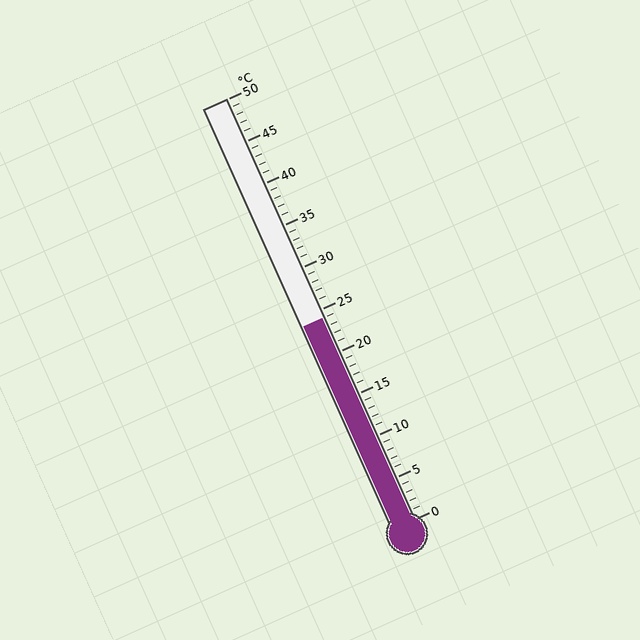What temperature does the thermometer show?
The thermometer shows approximately 24°C.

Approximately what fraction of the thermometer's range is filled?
The thermometer is filled to approximately 50% of its range.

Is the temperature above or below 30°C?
The temperature is below 30°C.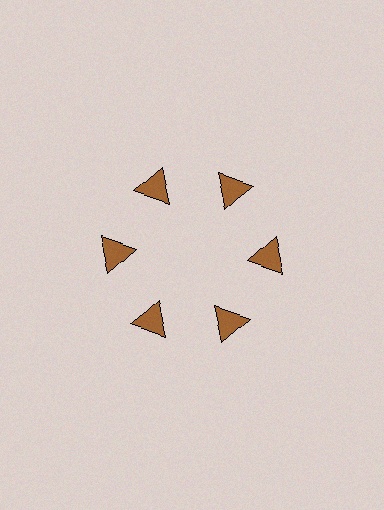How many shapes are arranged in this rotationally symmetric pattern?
There are 6 shapes, arranged in 6 groups of 1.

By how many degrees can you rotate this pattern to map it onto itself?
The pattern maps onto itself every 60 degrees of rotation.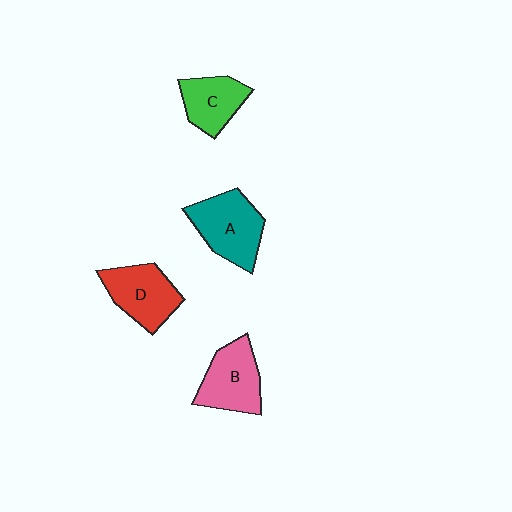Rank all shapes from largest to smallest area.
From largest to smallest: A (teal), B (pink), D (red), C (green).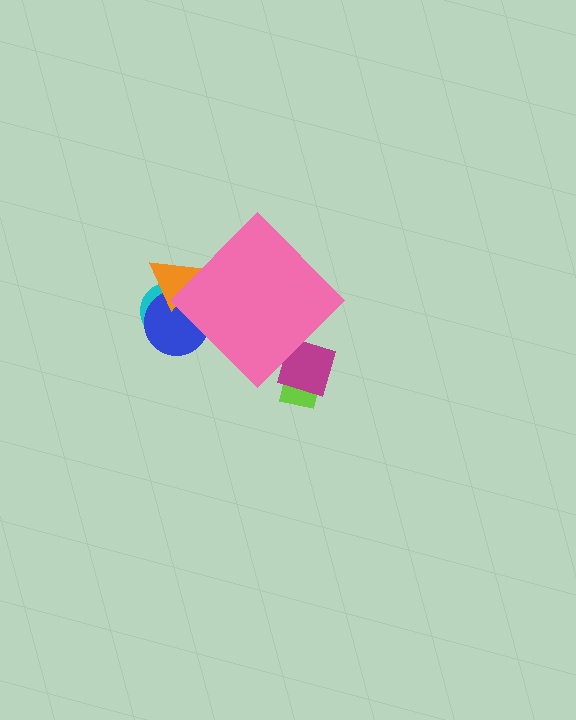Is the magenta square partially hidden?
Yes, the magenta square is partially hidden behind the pink diamond.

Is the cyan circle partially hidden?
Yes, the cyan circle is partially hidden behind the pink diamond.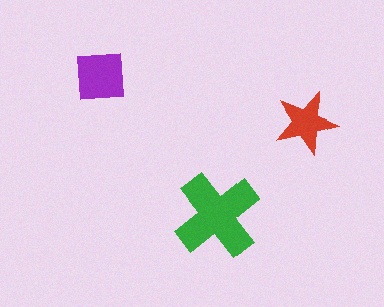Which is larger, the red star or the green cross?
The green cross.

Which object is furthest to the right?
The red star is rightmost.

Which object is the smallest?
The red star.